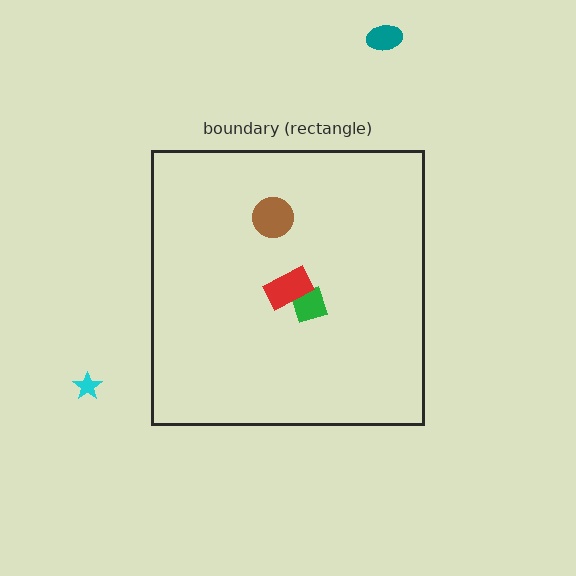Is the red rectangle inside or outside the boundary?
Inside.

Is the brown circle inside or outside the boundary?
Inside.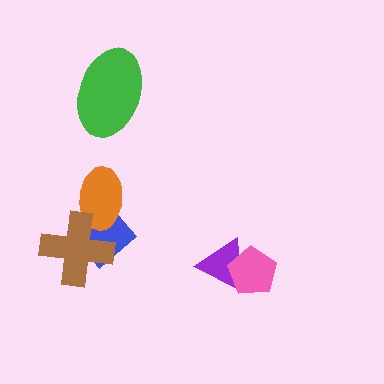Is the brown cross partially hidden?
No, no other shape covers it.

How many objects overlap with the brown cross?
2 objects overlap with the brown cross.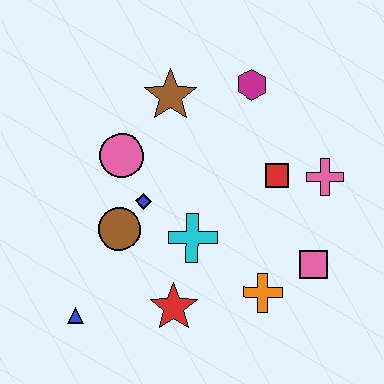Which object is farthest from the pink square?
The blue triangle is farthest from the pink square.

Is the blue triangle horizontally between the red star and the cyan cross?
No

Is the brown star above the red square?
Yes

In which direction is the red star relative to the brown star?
The red star is below the brown star.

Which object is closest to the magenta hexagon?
The brown star is closest to the magenta hexagon.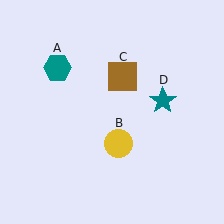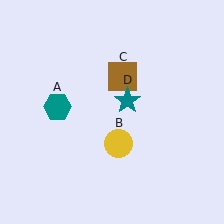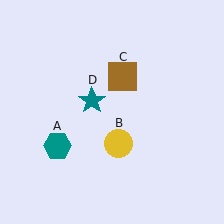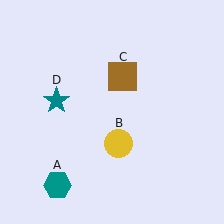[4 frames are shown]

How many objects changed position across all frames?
2 objects changed position: teal hexagon (object A), teal star (object D).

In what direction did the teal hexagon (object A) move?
The teal hexagon (object A) moved down.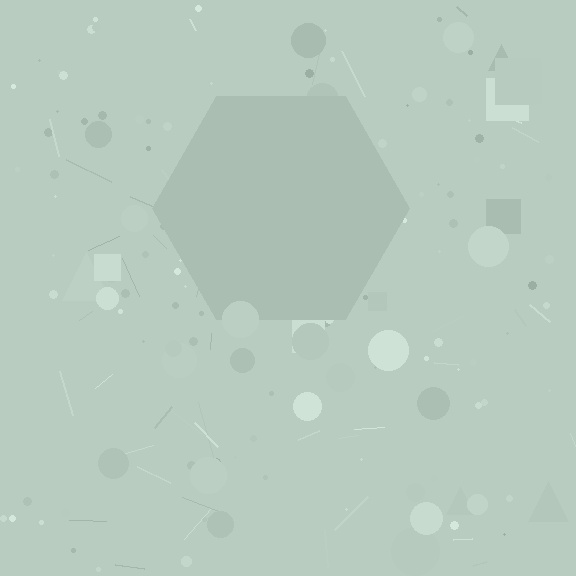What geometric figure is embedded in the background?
A hexagon is embedded in the background.